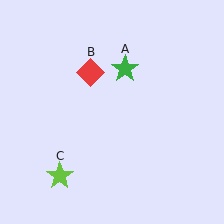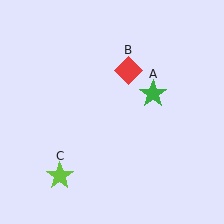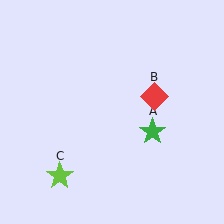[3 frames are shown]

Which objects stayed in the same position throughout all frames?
Lime star (object C) remained stationary.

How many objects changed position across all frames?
2 objects changed position: green star (object A), red diamond (object B).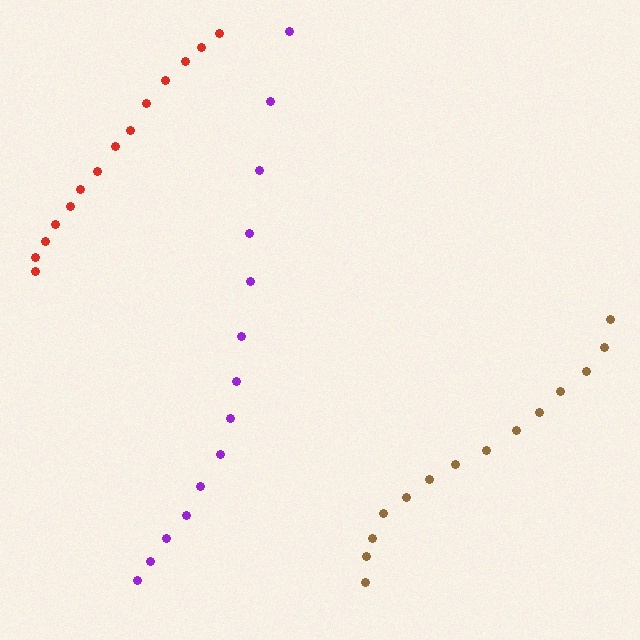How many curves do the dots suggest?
There are 3 distinct paths.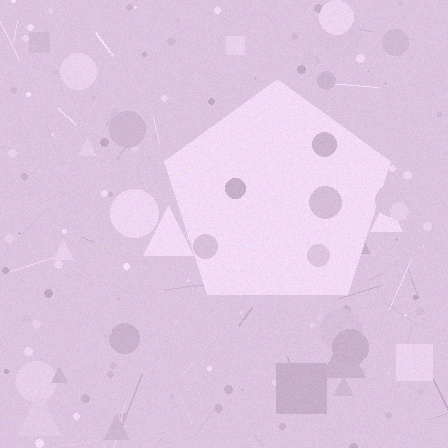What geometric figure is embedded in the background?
A pentagon is embedded in the background.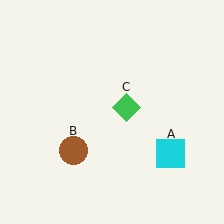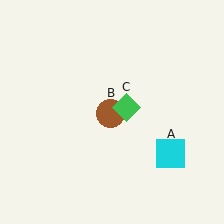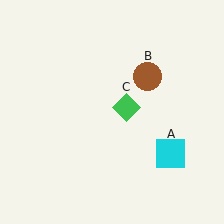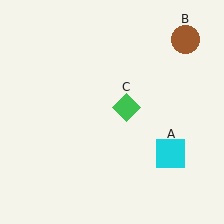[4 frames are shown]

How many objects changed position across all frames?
1 object changed position: brown circle (object B).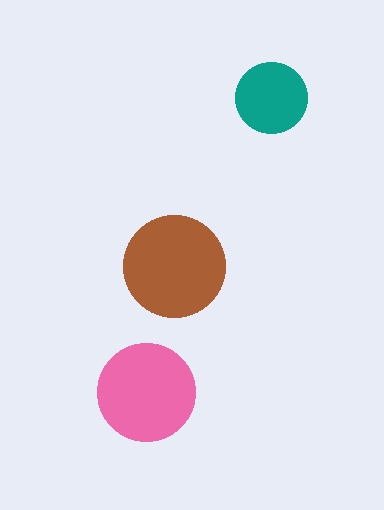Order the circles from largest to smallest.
the brown one, the pink one, the teal one.